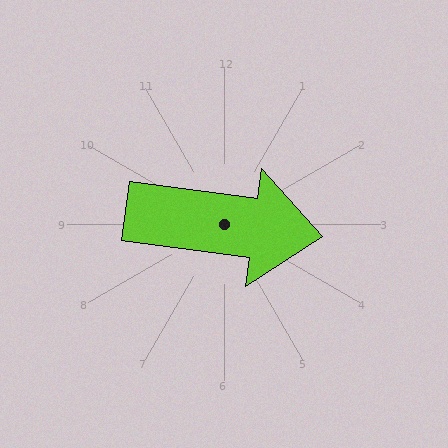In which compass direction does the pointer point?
East.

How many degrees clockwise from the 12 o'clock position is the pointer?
Approximately 97 degrees.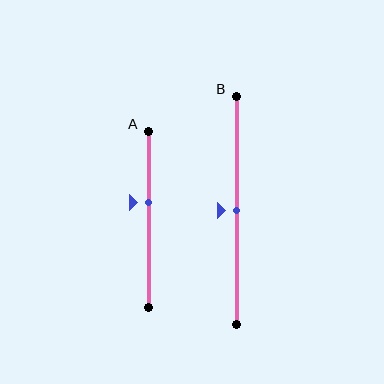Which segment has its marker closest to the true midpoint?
Segment B has its marker closest to the true midpoint.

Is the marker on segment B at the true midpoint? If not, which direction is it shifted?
Yes, the marker on segment B is at the true midpoint.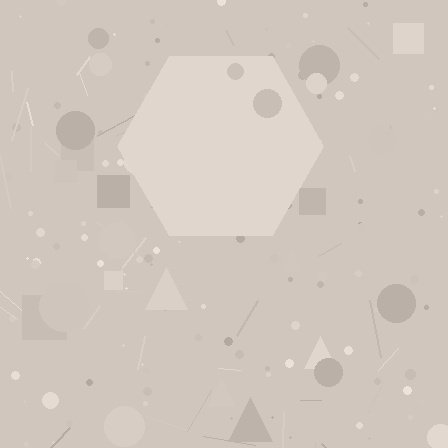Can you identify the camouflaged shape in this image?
The camouflaged shape is a hexagon.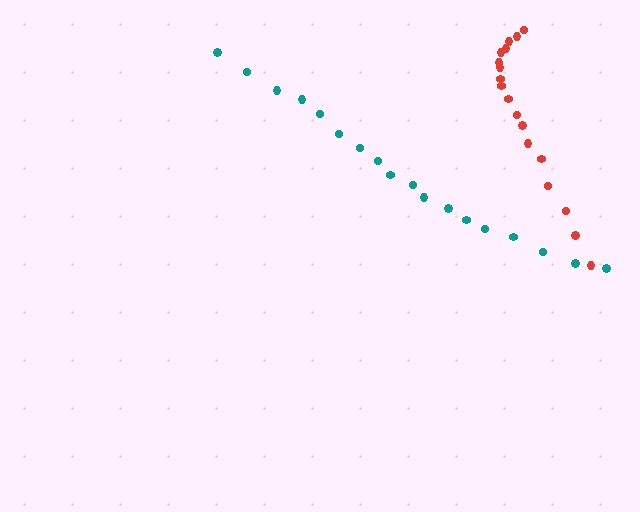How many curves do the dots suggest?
There are 2 distinct paths.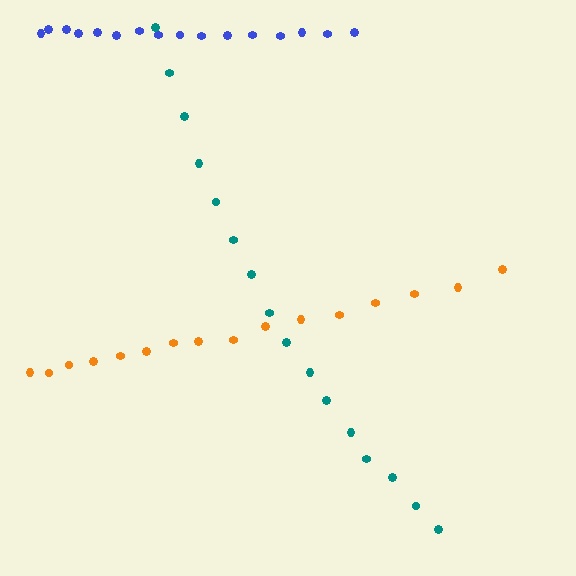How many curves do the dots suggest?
There are 3 distinct paths.